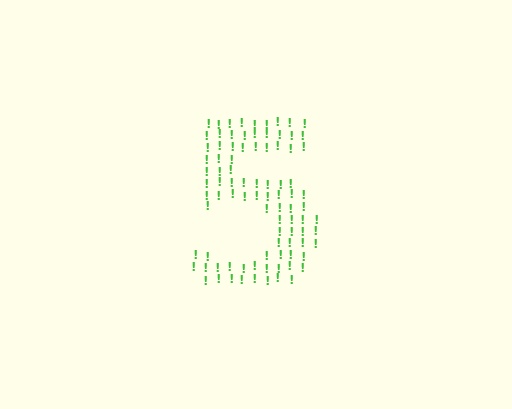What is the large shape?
The large shape is the digit 5.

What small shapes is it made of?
It is made of small exclamation marks.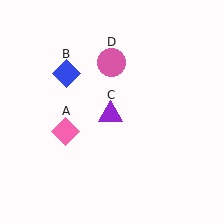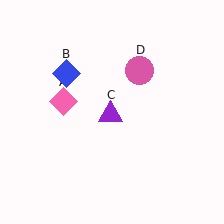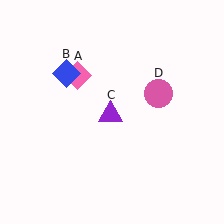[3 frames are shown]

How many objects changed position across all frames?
2 objects changed position: pink diamond (object A), pink circle (object D).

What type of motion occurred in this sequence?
The pink diamond (object A), pink circle (object D) rotated clockwise around the center of the scene.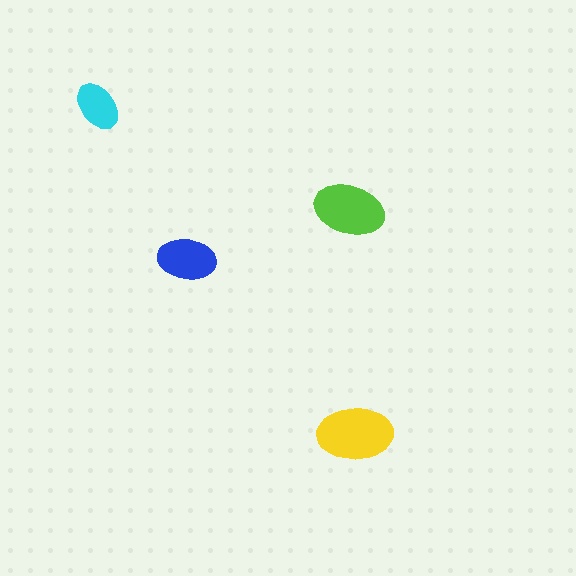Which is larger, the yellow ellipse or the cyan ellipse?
The yellow one.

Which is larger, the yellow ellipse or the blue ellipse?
The yellow one.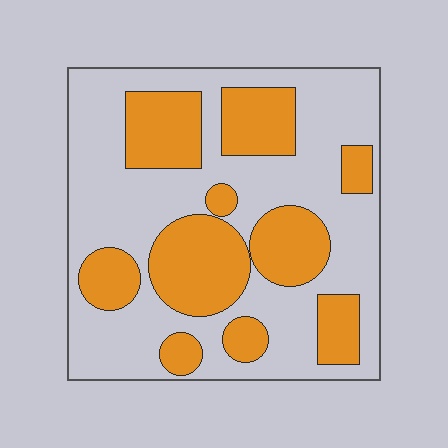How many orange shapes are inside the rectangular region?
10.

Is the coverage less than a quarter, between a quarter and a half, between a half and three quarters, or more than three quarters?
Between a quarter and a half.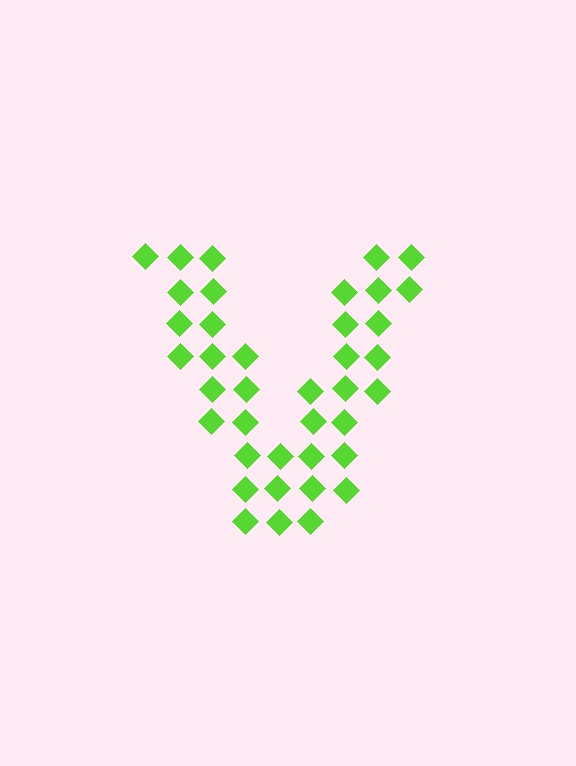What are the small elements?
The small elements are diamonds.